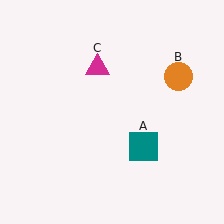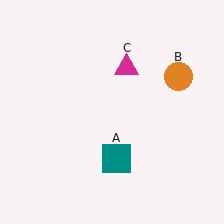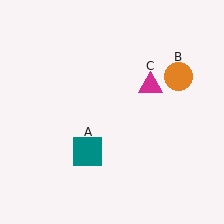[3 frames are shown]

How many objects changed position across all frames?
2 objects changed position: teal square (object A), magenta triangle (object C).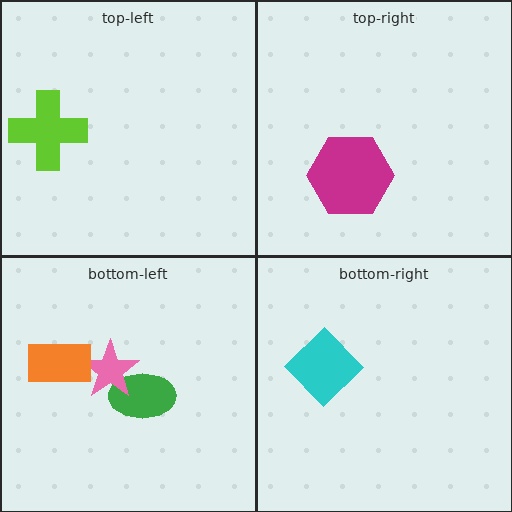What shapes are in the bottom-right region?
The cyan diamond.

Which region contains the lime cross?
The top-left region.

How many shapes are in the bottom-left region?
3.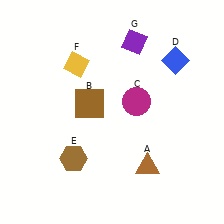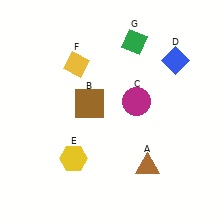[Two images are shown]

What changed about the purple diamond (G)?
In Image 1, G is purple. In Image 2, it changed to green.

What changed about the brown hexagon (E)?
In Image 1, E is brown. In Image 2, it changed to yellow.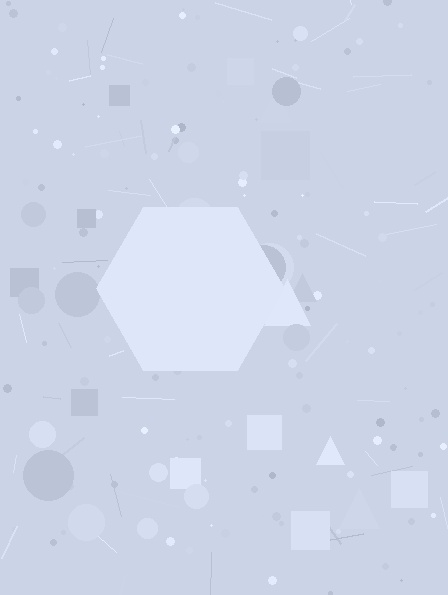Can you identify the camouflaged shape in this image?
The camouflaged shape is a hexagon.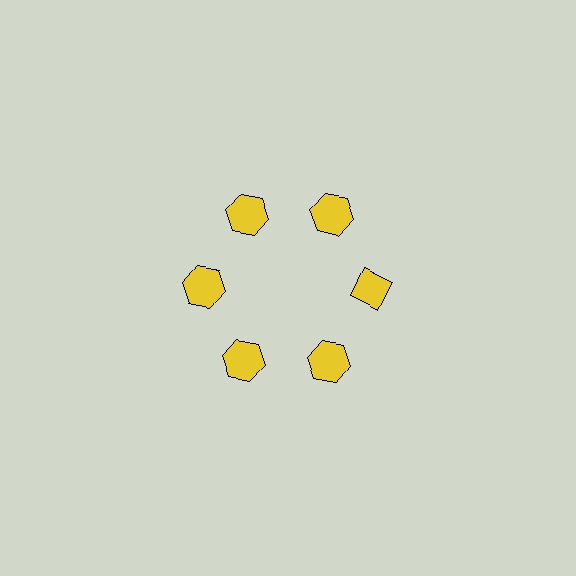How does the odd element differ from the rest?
It has a different shape: diamond instead of hexagon.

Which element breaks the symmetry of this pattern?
The yellow diamond at roughly the 3 o'clock position breaks the symmetry. All other shapes are yellow hexagons.